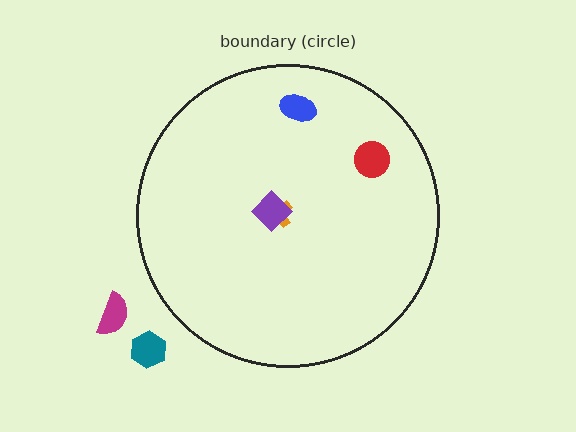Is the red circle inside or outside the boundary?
Inside.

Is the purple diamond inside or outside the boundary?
Inside.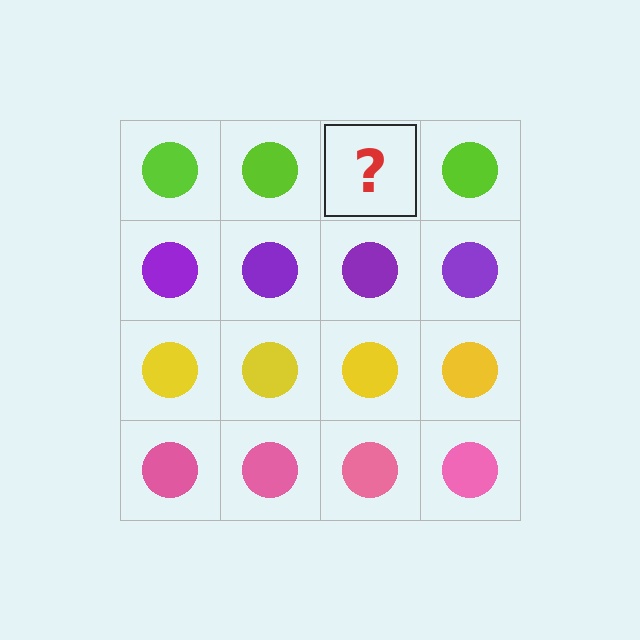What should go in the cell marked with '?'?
The missing cell should contain a lime circle.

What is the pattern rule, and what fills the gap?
The rule is that each row has a consistent color. The gap should be filled with a lime circle.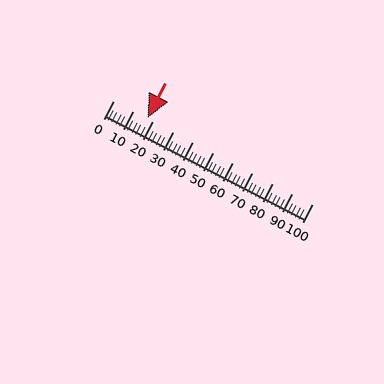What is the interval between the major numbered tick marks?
The major tick marks are spaced 10 units apart.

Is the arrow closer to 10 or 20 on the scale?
The arrow is closer to 20.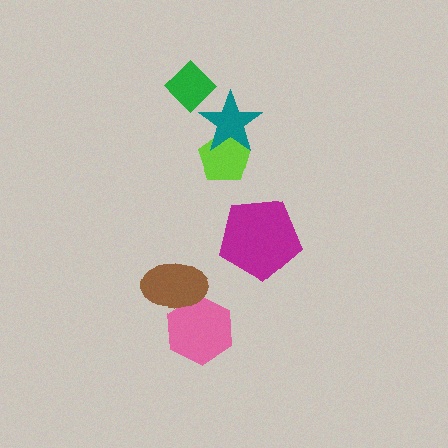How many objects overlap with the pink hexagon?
1 object overlaps with the pink hexagon.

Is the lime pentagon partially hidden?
Yes, it is partially covered by another shape.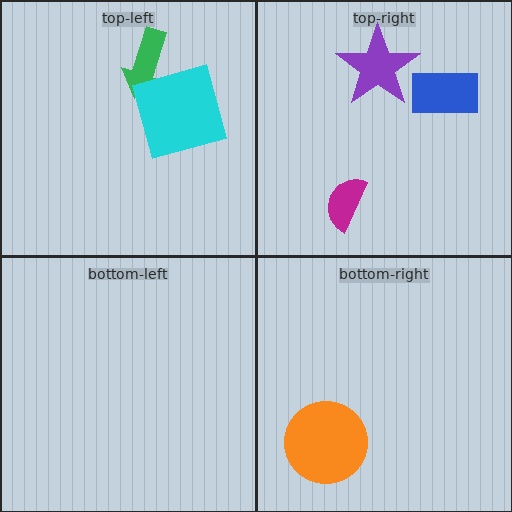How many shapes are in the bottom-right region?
1.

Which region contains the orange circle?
The bottom-right region.